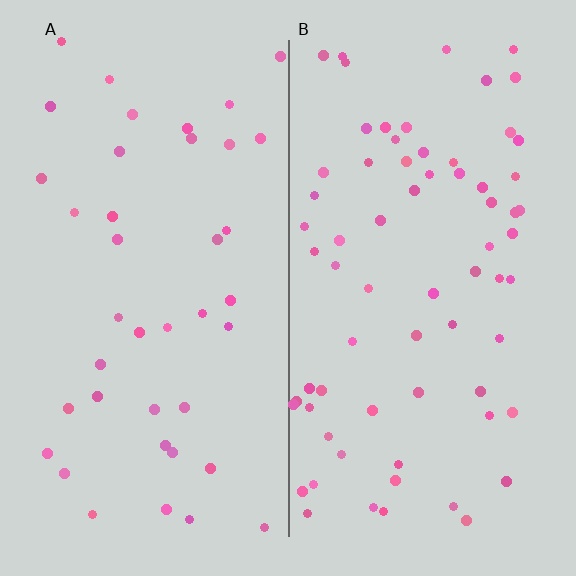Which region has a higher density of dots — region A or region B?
B (the right).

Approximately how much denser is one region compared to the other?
Approximately 1.8× — region B over region A.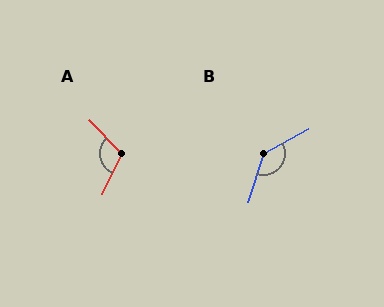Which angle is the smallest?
A, at approximately 112 degrees.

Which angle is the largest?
B, at approximately 137 degrees.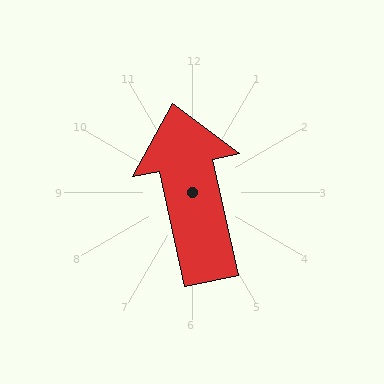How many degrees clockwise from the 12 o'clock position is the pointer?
Approximately 348 degrees.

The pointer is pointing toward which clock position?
Roughly 12 o'clock.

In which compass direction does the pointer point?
North.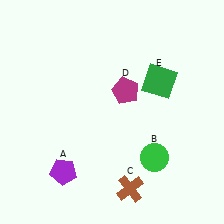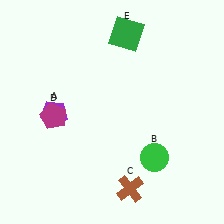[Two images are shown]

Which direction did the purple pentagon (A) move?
The purple pentagon (A) moved up.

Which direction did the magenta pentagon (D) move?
The magenta pentagon (D) moved left.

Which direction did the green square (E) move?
The green square (E) moved up.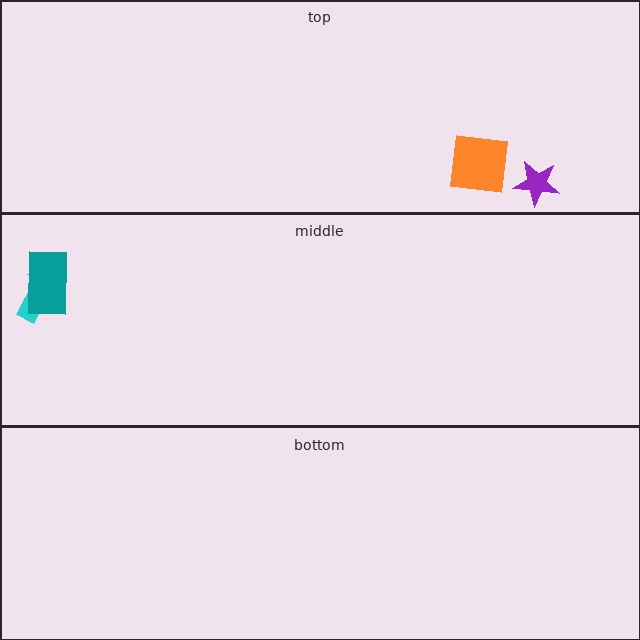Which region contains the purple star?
The top region.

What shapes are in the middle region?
The cyan arrow, the teal rectangle.